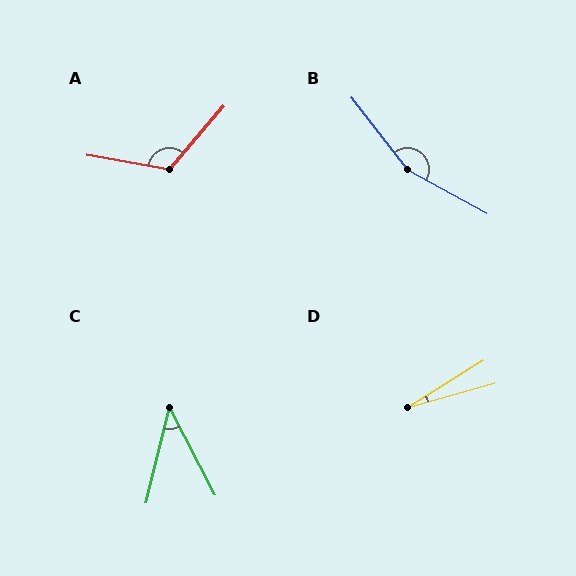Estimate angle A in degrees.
Approximately 121 degrees.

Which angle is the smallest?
D, at approximately 17 degrees.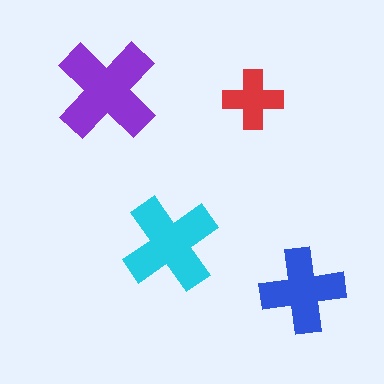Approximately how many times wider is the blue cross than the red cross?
About 1.5 times wider.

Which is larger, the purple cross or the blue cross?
The purple one.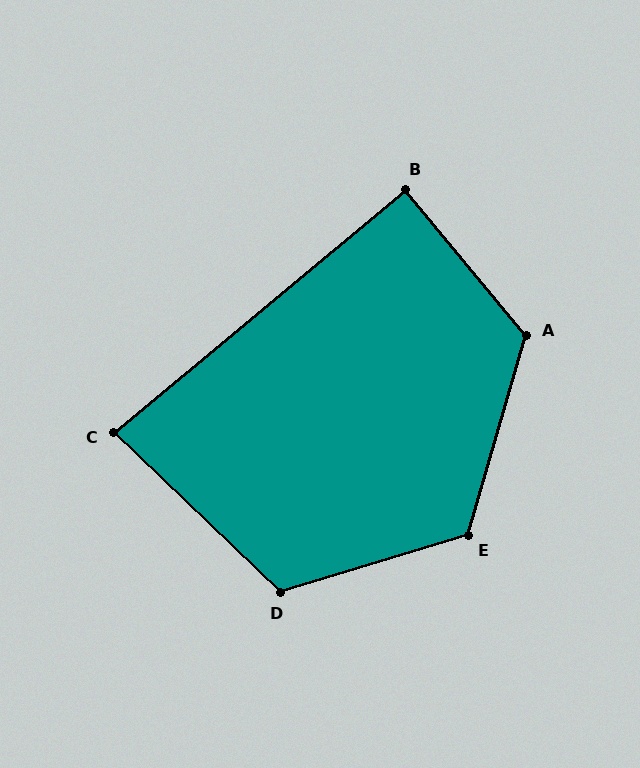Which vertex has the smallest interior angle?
C, at approximately 83 degrees.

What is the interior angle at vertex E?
Approximately 123 degrees (obtuse).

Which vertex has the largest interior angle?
A, at approximately 124 degrees.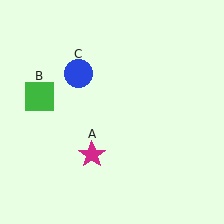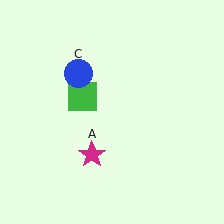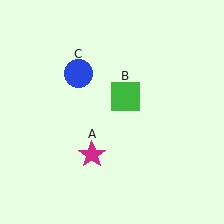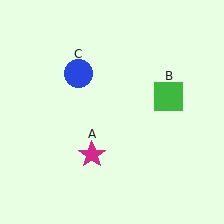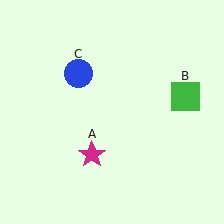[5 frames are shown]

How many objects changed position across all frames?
1 object changed position: green square (object B).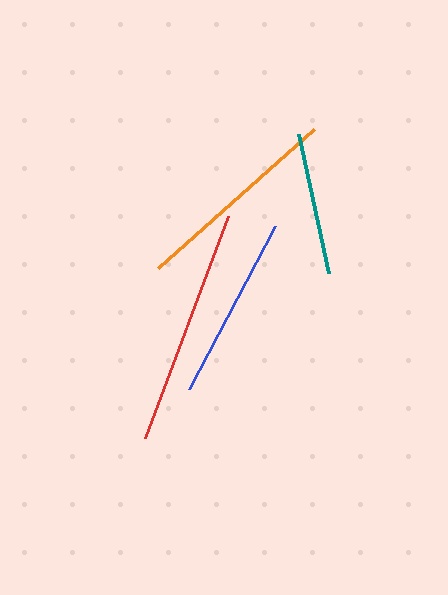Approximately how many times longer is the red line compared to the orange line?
The red line is approximately 1.1 times the length of the orange line.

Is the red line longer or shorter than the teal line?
The red line is longer than the teal line.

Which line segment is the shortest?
The teal line is the shortest at approximately 142 pixels.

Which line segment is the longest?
The red line is the longest at approximately 237 pixels.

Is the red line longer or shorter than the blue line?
The red line is longer than the blue line.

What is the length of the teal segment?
The teal segment is approximately 142 pixels long.